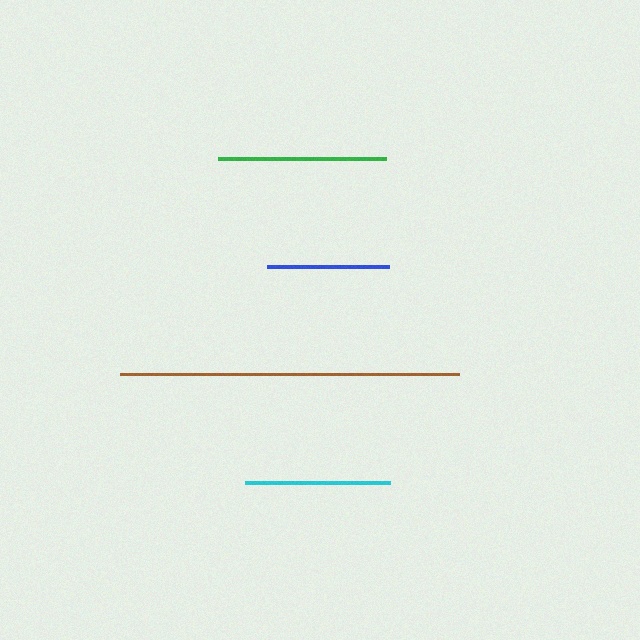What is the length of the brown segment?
The brown segment is approximately 339 pixels long.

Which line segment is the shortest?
The blue line is the shortest at approximately 122 pixels.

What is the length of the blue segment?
The blue segment is approximately 122 pixels long.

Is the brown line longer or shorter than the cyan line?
The brown line is longer than the cyan line.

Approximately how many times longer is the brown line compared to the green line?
The brown line is approximately 2.0 times the length of the green line.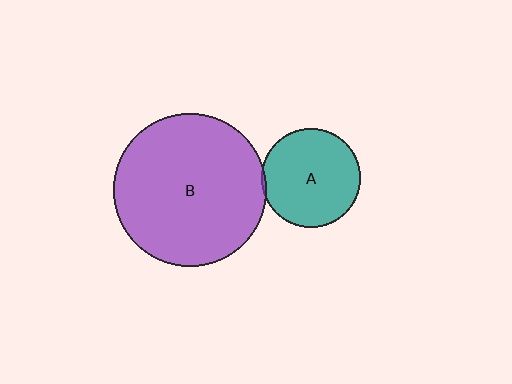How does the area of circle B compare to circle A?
Approximately 2.4 times.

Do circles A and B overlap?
Yes.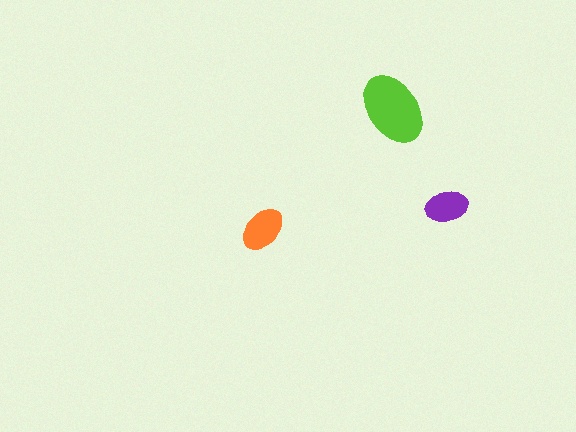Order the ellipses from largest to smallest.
the lime one, the orange one, the purple one.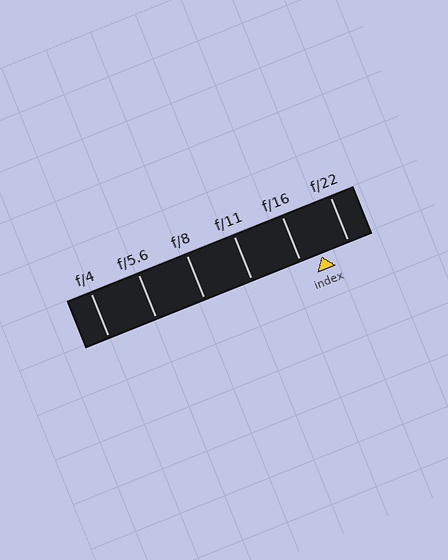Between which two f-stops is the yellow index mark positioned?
The index mark is between f/16 and f/22.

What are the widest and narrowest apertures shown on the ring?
The widest aperture shown is f/4 and the narrowest is f/22.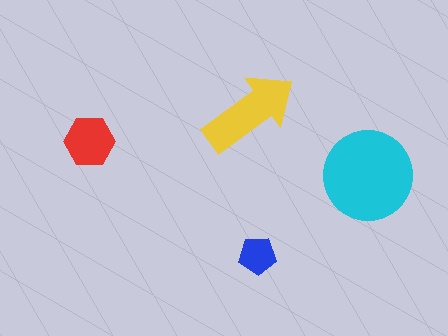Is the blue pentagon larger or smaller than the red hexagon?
Smaller.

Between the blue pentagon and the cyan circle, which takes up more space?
The cyan circle.